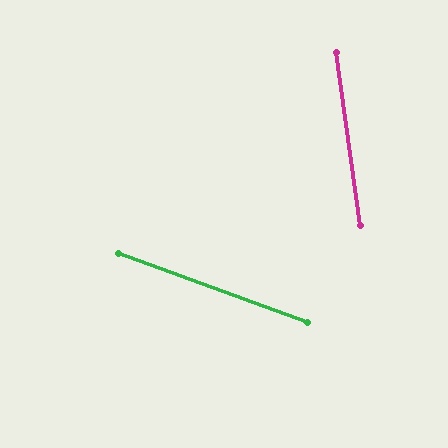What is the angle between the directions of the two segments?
Approximately 62 degrees.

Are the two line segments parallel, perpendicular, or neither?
Neither parallel nor perpendicular — they differ by about 62°.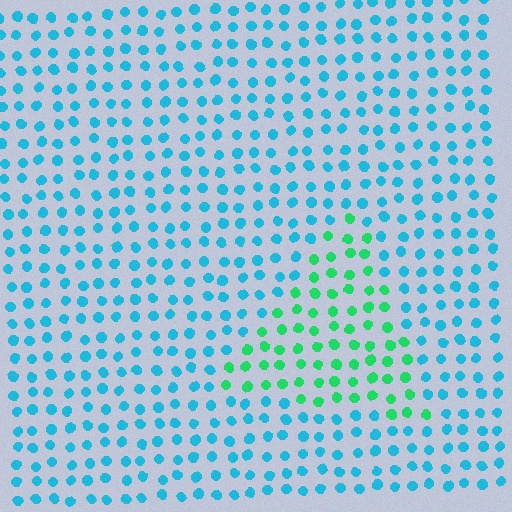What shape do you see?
I see a triangle.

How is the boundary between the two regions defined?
The boundary is defined purely by a slight shift in hue (about 48 degrees). Spacing, size, and orientation are identical on both sides.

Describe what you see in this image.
The image is filled with small cyan elements in a uniform arrangement. A triangle-shaped region is visible where the elements are tinted to a slightly different hue, forming a subtle color boundary.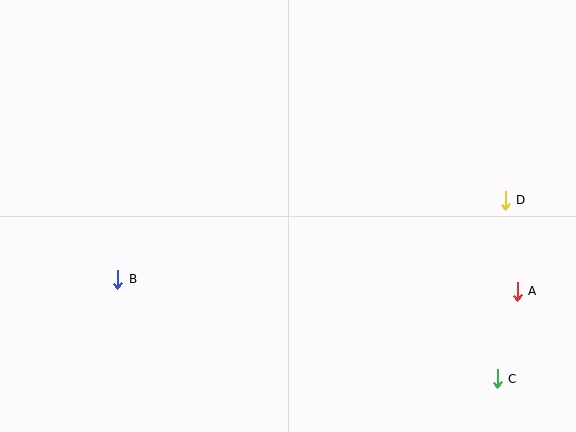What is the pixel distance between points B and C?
The distance between B and C is 392 pixels.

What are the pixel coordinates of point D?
Point D is at (505, 200).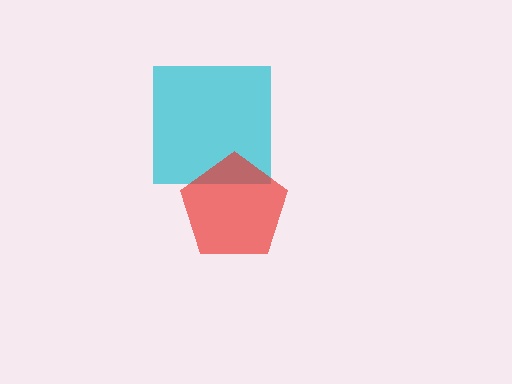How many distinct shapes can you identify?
There are 2 distinct shapes: a cyan square, a red pentagon.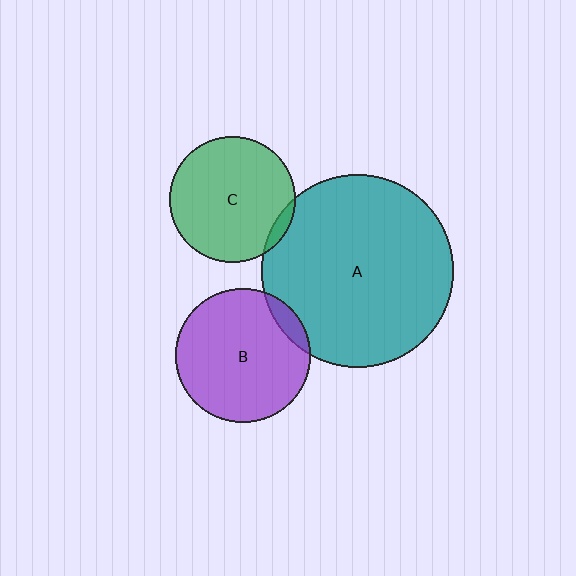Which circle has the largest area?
Circle A (teal).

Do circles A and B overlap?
Yes.